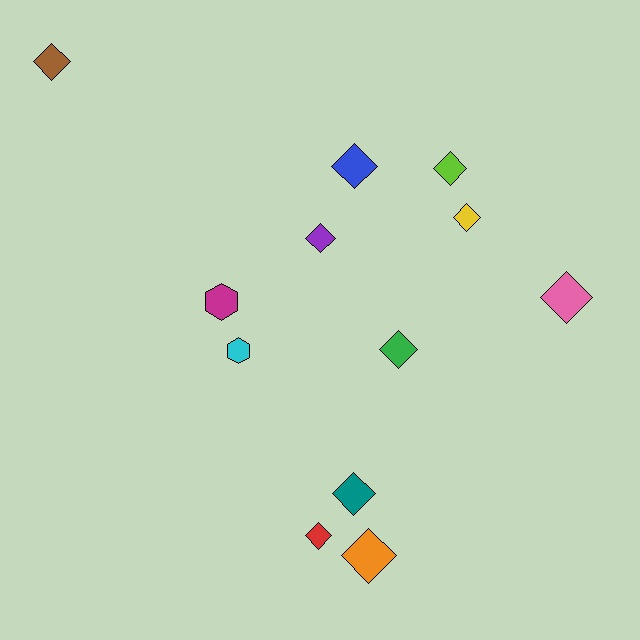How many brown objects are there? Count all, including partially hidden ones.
There is 1 brown object.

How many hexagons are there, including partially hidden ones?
There are 2 hexagons.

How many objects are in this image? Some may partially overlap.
There are 12 objects.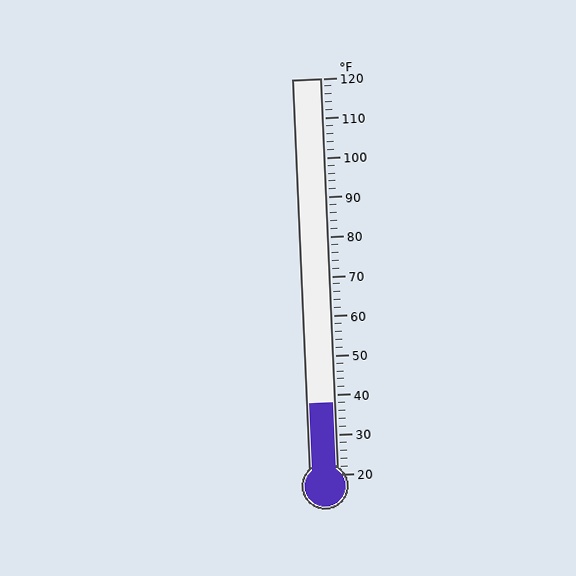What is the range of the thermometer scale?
The thermometer scale ranges from 20°F to 120°F.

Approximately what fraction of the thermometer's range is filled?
The thermometer is filled to approximately 20% of its range.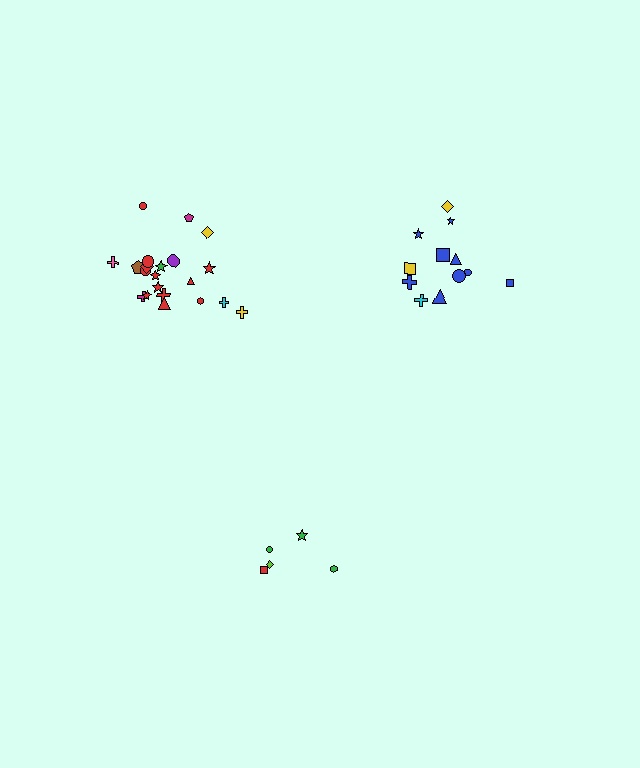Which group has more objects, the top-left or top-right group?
The top-left group.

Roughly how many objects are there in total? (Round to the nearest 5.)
Roughly 40 objects in total.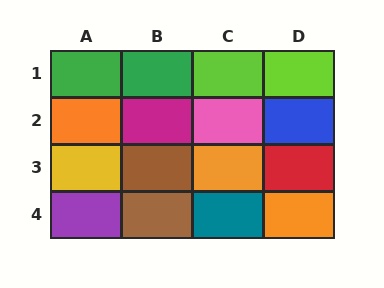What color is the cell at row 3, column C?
Orange.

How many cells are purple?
1 cell is purple.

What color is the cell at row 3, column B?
Brown.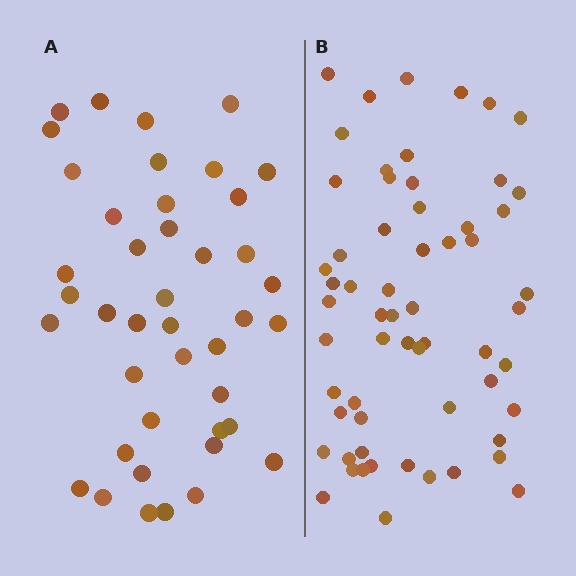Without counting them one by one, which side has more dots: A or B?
Region B (the right region) has more dots.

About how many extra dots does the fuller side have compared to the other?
Region B has approximately 20 more dots than region A.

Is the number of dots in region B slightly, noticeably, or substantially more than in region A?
Region B has noticeably more, but not dramatically so. The ratio is roughly 1.4 to 1.